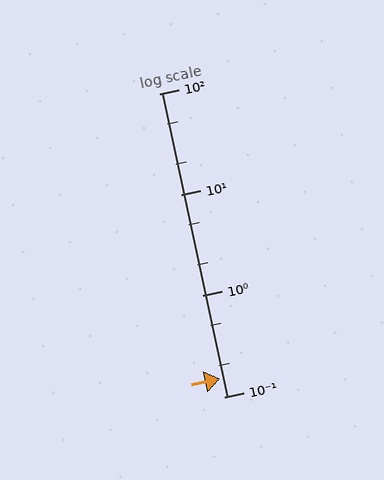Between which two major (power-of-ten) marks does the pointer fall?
The pointer is between 0.1 and 1.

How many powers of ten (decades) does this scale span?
The scale spans 3 decades, from 0.1 to 100.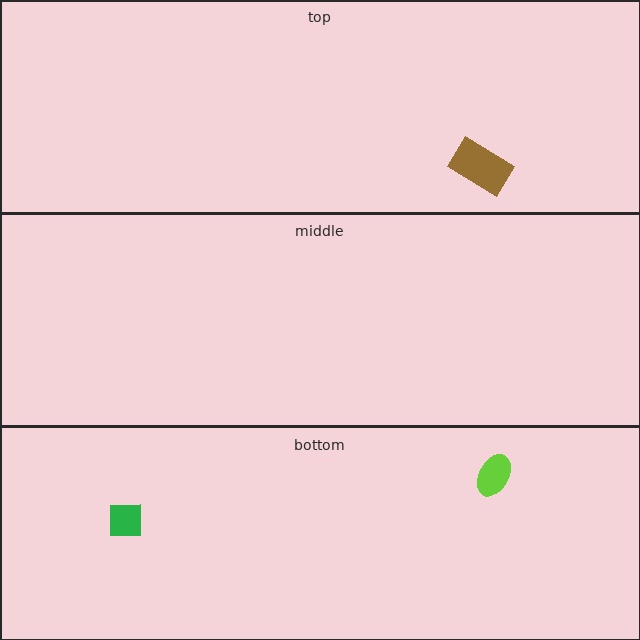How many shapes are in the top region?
1.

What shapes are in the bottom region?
The lime ellipse, the green square.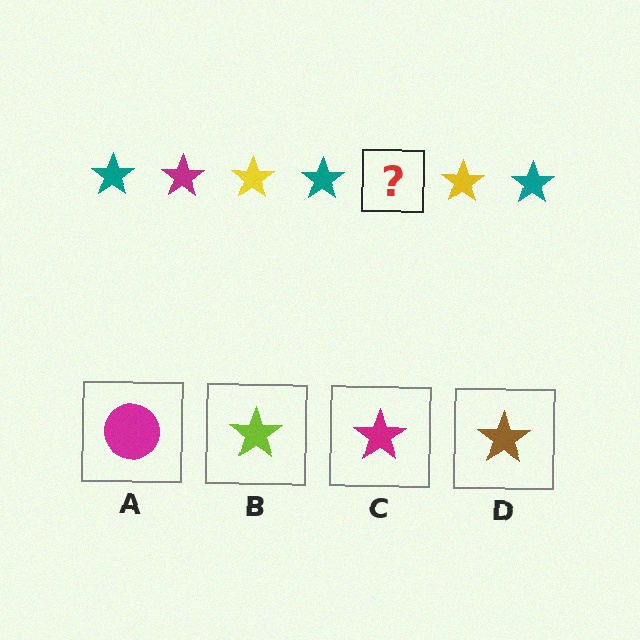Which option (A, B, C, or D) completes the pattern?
C.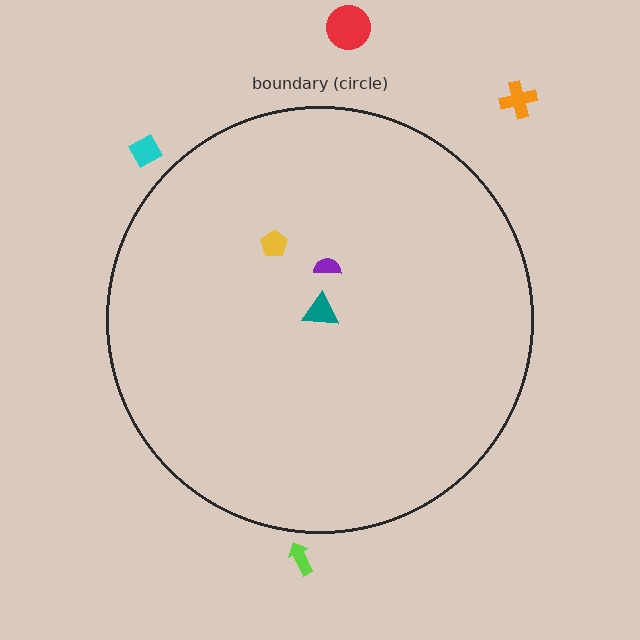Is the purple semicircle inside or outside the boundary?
Inside.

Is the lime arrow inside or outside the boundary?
Outside.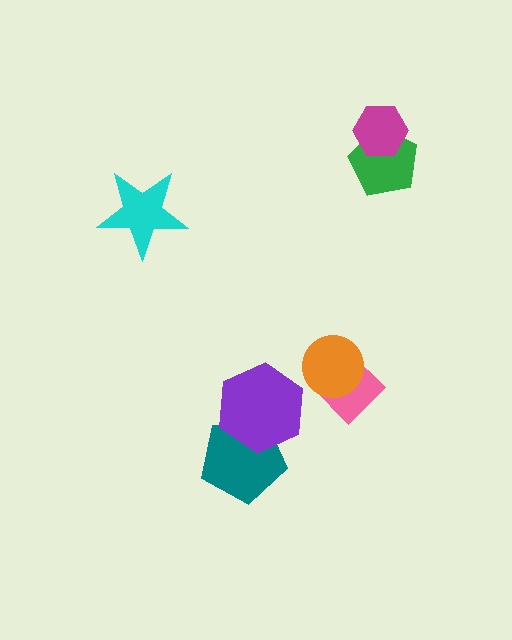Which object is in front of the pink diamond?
The orange circle is in front of the pink diamond.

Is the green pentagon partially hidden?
Yes, it is partially covered by another shape.